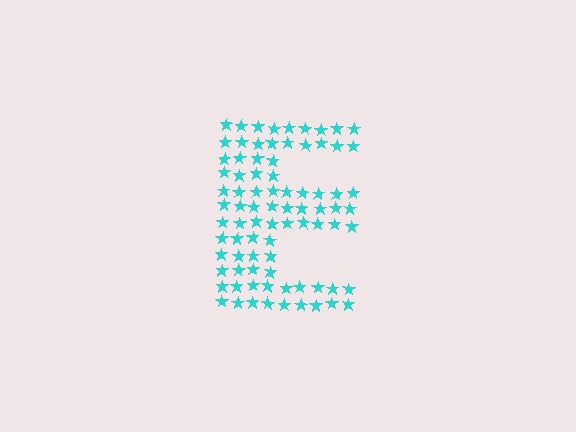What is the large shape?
The large shape is the letter E.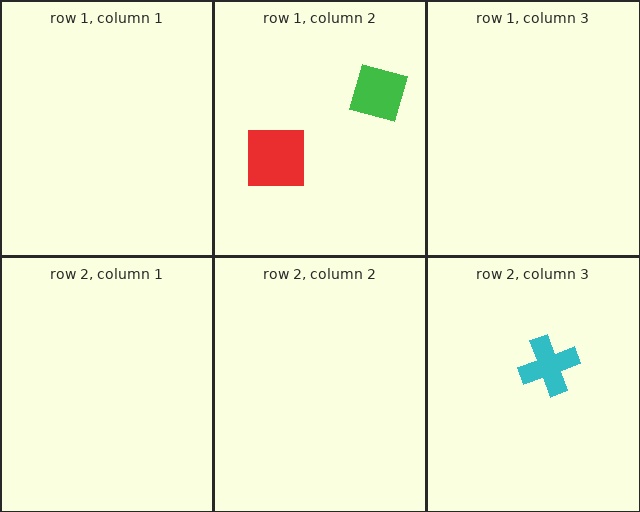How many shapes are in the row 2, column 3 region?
1.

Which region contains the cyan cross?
The row 2, column 3 region.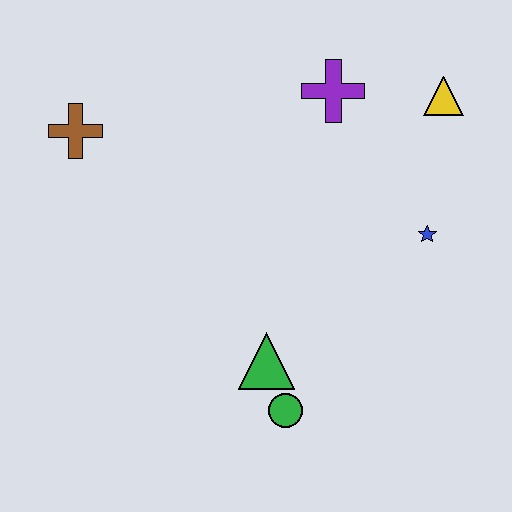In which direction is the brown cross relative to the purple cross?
The brown cross is to the left of the purple cross.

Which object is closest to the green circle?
The green triangle is closest to the green circle.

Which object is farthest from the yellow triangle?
The brown cross is farthest from the yellow triangle.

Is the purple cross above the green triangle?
Yes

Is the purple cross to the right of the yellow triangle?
No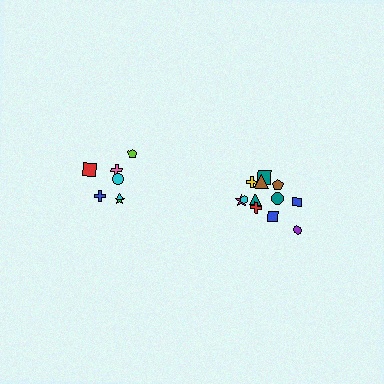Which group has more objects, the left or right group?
The right group.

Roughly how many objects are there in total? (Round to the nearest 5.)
Roughly 20 objects in total.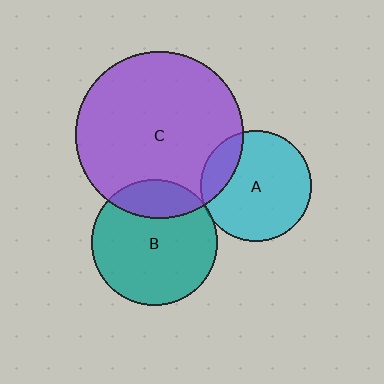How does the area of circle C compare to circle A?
Approximately 2.3 times.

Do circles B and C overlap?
Yes.